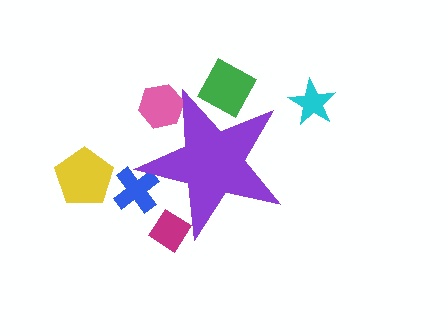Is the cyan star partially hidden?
No, the cyan star is fully visible.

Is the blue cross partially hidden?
Yes, the blue cross is partially hidden behind the purple star.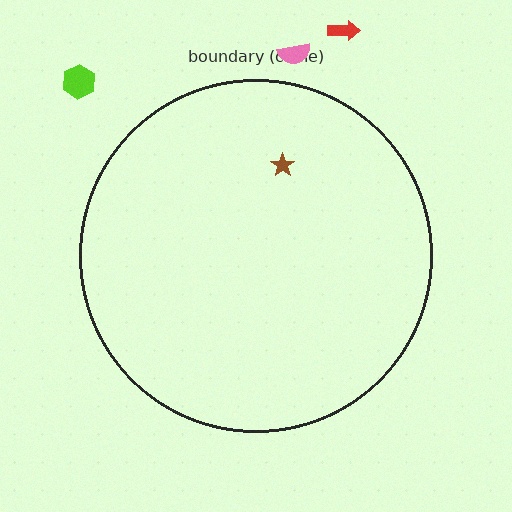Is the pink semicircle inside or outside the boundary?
Outside.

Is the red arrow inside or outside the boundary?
Outside.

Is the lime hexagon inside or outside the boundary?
Outside.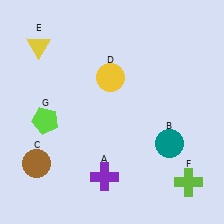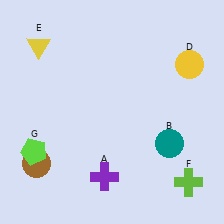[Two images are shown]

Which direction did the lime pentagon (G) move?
The lime pentagon (G) moved down.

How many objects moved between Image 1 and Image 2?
2 objects moved between the two images.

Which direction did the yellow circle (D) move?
The yellow circle (D) moved right.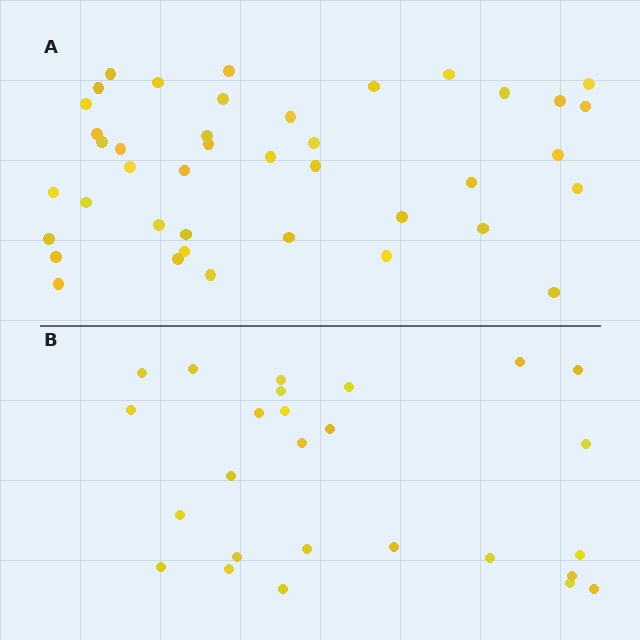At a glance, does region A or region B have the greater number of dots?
Region A (the top region) has more dots.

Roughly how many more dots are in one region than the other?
Region A has approximately 15 more dots than region B.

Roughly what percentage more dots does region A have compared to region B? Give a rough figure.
About 60% more.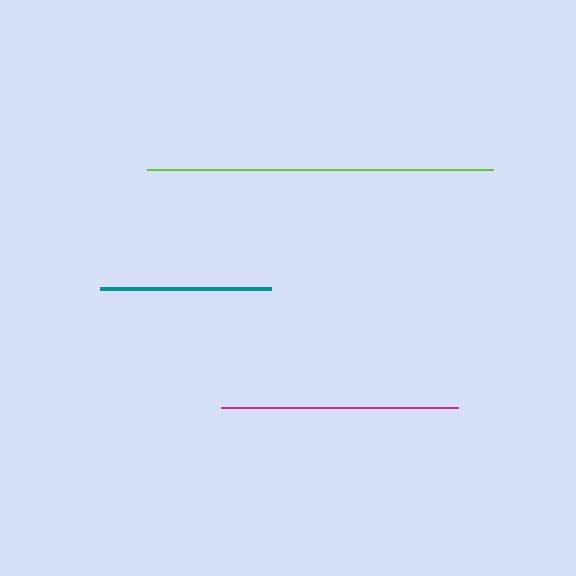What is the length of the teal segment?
The teal segment is approximately 172 pixels long.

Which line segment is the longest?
The lime line is the longest at approximately 346 pixels.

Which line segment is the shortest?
The teal line is the shortest at approximately 172 pixels.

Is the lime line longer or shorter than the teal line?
The lime line is longer than the teal line.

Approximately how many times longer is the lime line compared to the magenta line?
The lime line is approximately 1.5 times the length of the magenta line.